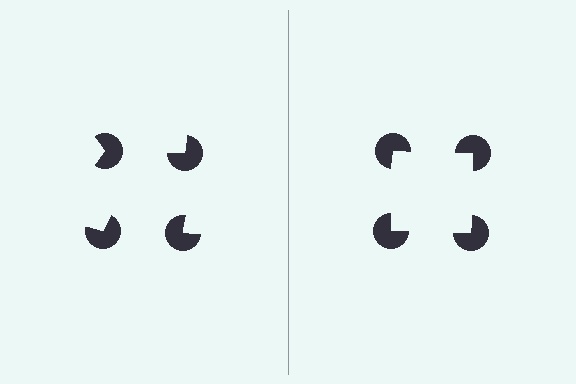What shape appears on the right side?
An illusory square.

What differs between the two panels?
The pac-man discs are positioned identically on both sides; only the wedge orientations differ. On the right they align to a square; on the left they are misaligned.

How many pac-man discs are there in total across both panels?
8 — 4 on each side.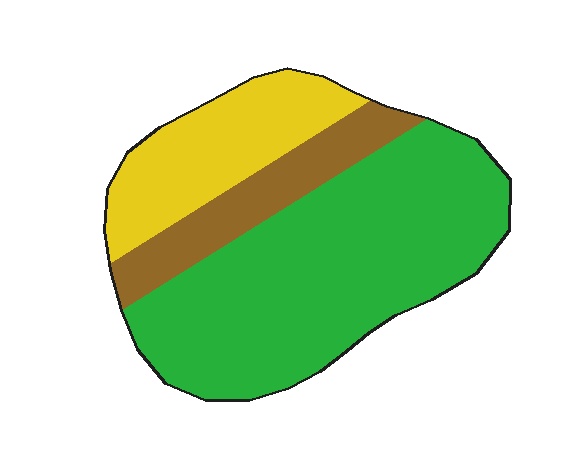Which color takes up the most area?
Green, at roughly 60%.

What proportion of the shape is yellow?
Yellow covers about 25% of the shape.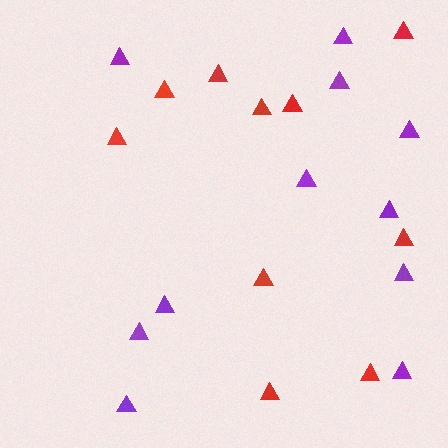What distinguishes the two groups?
There are 2 groups: one group of purple triangles (11) and one group of red triangles (10).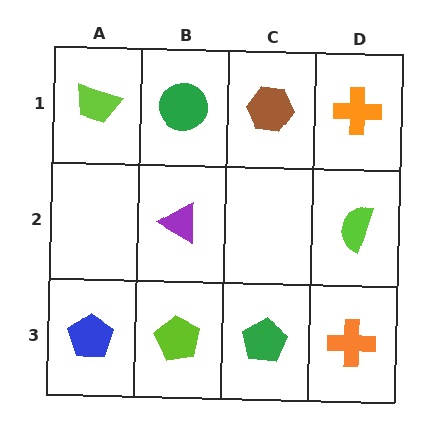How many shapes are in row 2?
2 shapes.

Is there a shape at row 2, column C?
No, that cell is empty.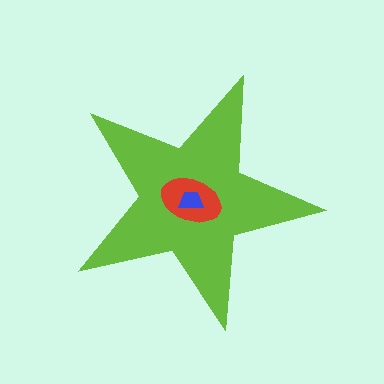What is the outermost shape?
The lime star.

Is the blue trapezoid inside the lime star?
Yes.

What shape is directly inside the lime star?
The red ellipse.